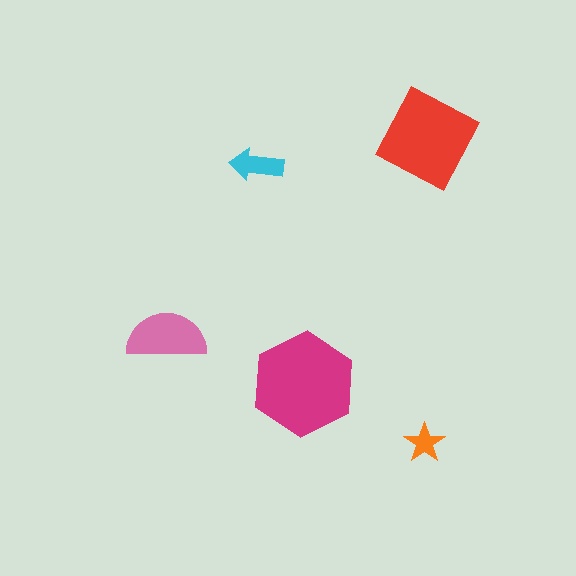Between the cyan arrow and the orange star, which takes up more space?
The cyan arrow.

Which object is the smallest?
The orange star.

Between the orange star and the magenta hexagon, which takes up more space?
The magenta hexagon.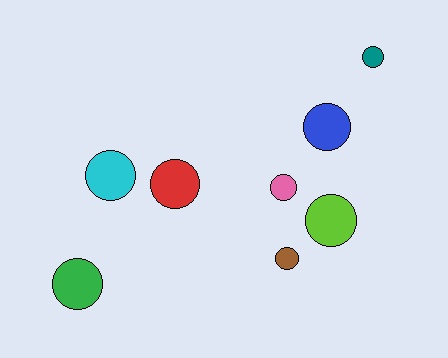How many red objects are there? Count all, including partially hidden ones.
There is 1 red object.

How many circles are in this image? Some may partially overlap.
There are 8 circles.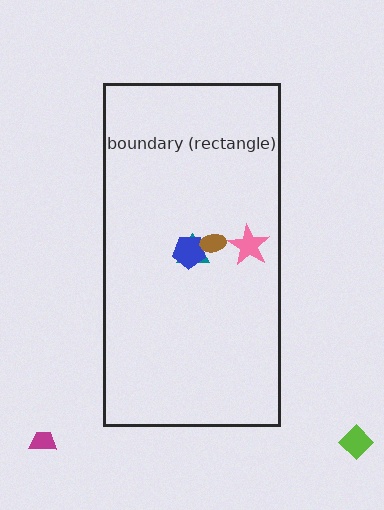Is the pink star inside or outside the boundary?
Inside.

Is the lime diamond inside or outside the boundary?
Outside.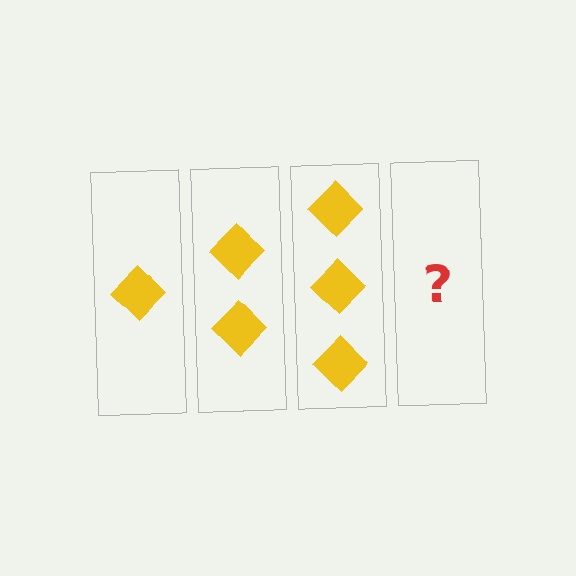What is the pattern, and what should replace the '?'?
The pattern is that each step adds one more diamond. The '?' should be 4 diamonds.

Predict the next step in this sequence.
The next step is 4 diamonds.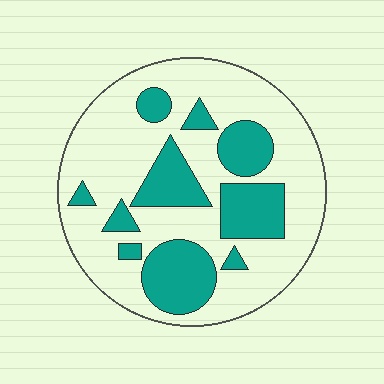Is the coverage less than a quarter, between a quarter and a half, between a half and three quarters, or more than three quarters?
Between a quarter and a half.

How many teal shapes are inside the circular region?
10.